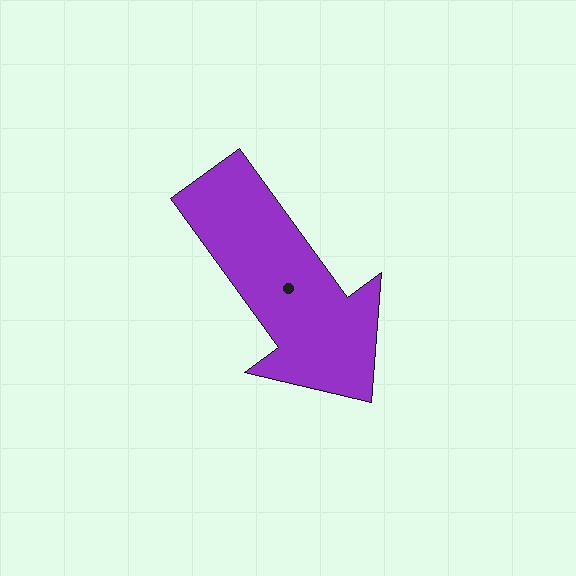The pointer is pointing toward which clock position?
Roughly 5 o'clock.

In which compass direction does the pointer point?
Southeast.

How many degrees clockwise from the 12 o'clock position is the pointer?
Approximately 144 degrees.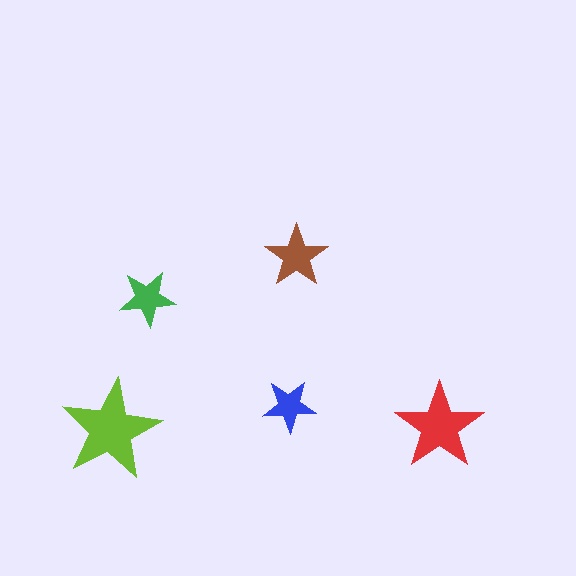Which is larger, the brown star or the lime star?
The lime one.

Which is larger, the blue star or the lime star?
The lime one.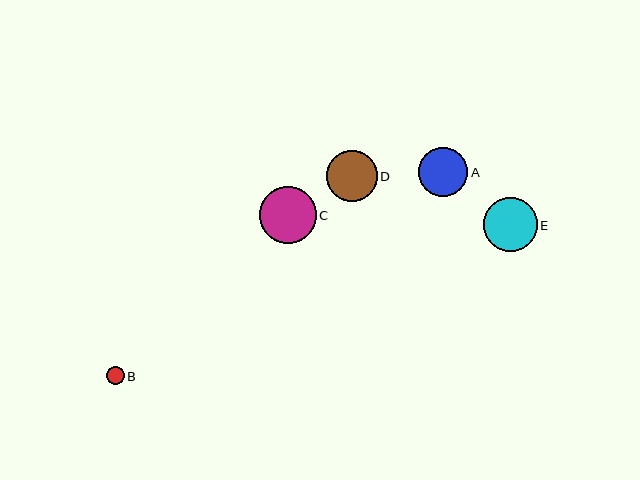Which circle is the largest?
Circle C is the largest with a size of approximately 57 pixels.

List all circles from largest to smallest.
From largest to smallest: C, E, D, A, B.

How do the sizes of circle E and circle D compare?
Circle E and circle D are approximately the same size.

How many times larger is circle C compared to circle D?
Circle C is approximately 1.1 times the size of circle D.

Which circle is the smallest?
Circle B is the smallest with a size of approximately 18 pixels.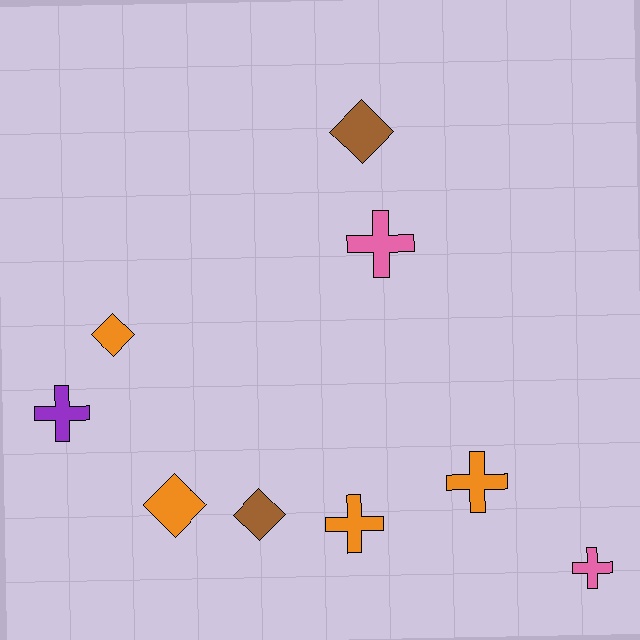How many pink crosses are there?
There are 2 pink crosses.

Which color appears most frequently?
Orange, with 4 objects.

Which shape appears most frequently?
Cross, with 5 objects.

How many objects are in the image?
There are 9 objects.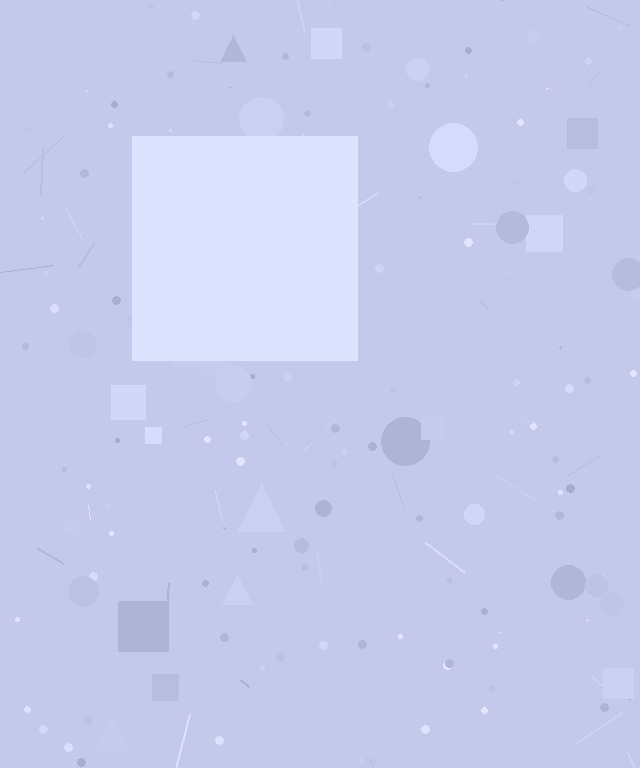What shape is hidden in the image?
A square is hidden in the image.